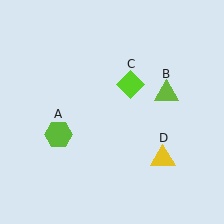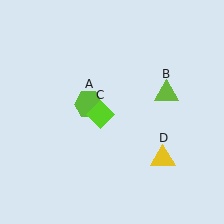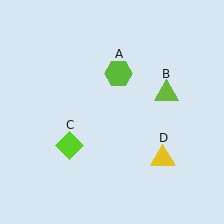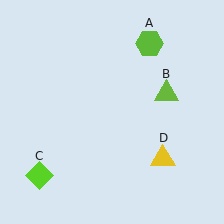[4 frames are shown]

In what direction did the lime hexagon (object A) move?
The lime hexagon (object A) moved up and to the right.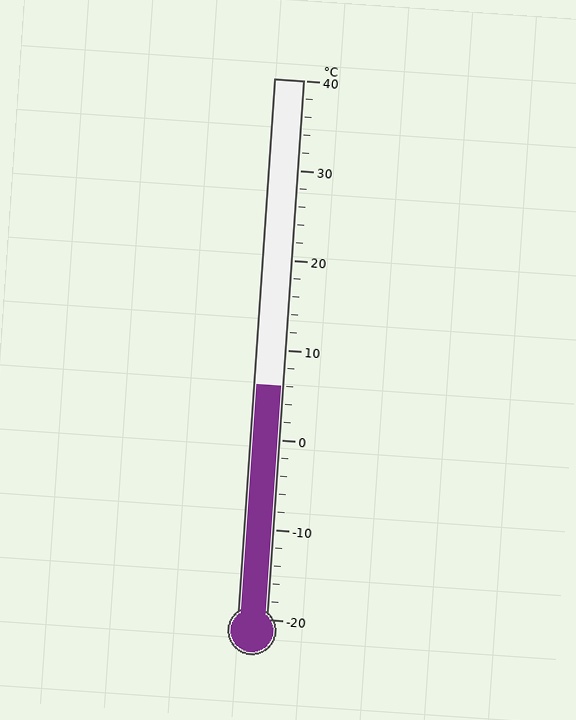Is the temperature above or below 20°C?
The temperature is below 20°C.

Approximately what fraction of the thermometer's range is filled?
The thermometer is filled to approximately 45% of its range.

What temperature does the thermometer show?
The thermometer shows approximately 6°C.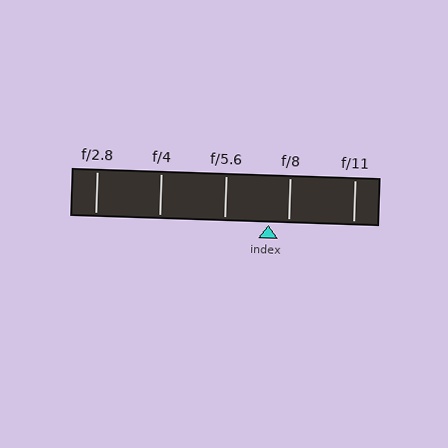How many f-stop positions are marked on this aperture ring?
There are 5 f-stop positions marked.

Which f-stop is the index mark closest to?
The index mark is closest to f/8.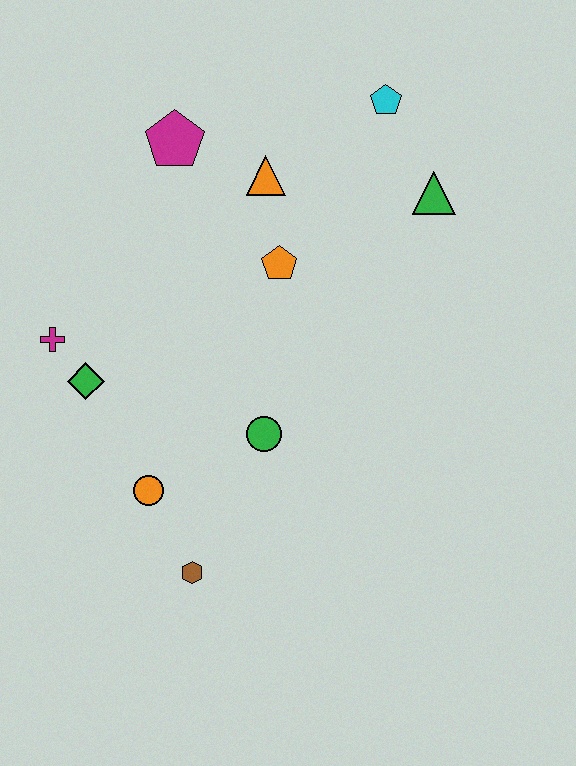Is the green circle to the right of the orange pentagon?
No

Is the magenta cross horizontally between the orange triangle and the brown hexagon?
No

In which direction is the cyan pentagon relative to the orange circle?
The cyan pentagon is above the orange circle.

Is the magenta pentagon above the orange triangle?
Yes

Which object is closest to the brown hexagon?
The orange circle is closest to the brown hexagon.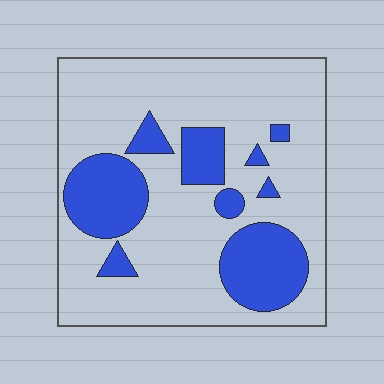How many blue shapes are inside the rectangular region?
9.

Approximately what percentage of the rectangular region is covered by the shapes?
Approximately 25%.